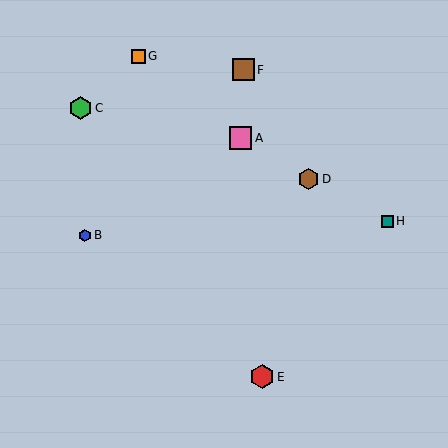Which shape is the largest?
The red hexagon (labeled E) is the largest.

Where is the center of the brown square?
The center of the brown square is at (243, 70).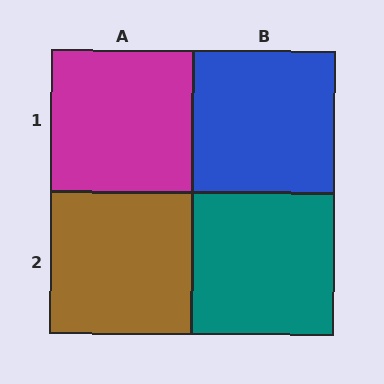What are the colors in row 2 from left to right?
Brown, teal.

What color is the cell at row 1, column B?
Blue.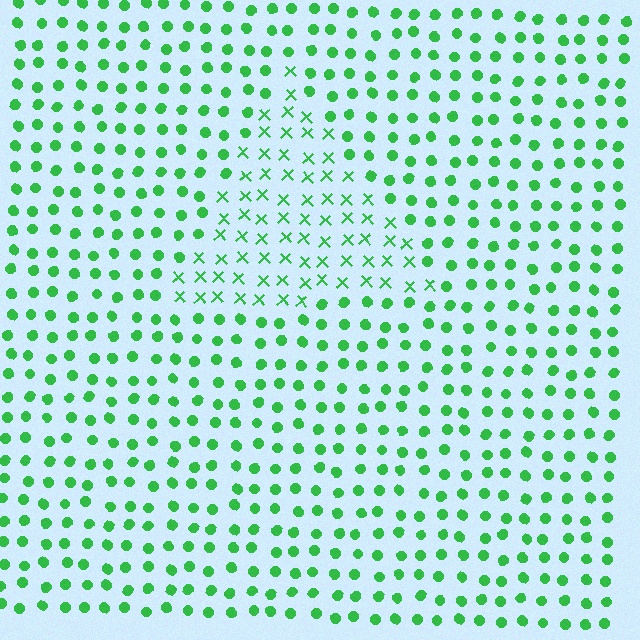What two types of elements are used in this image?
The image uses X marks inside the triangle region and circles outside it.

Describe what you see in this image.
The image is filled with small green elements arranged in a uniform grid. A triangle-shaped region contains X marks, while the surrounding area contains circles. The boundary is defined purely by the change in element shape.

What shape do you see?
I see a triangle.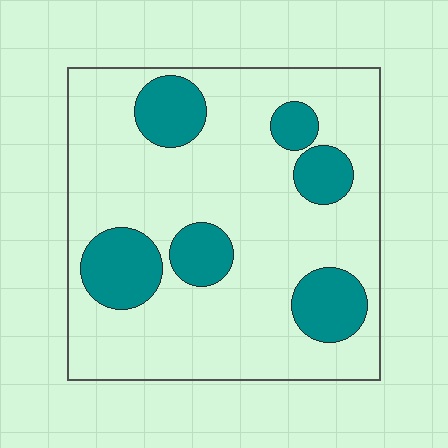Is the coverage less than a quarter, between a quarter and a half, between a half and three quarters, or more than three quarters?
Less than a quarter.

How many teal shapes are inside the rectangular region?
6.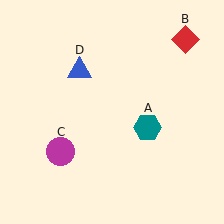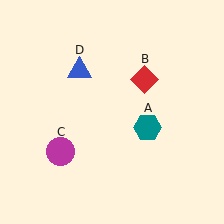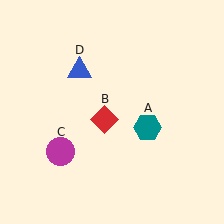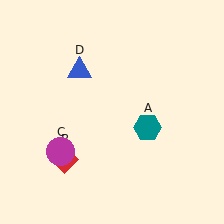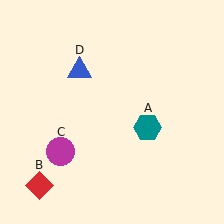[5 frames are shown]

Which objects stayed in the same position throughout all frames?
Teal hexagon (object A) and magenta circle (object C) and blue triangle (object D) remained stationary.